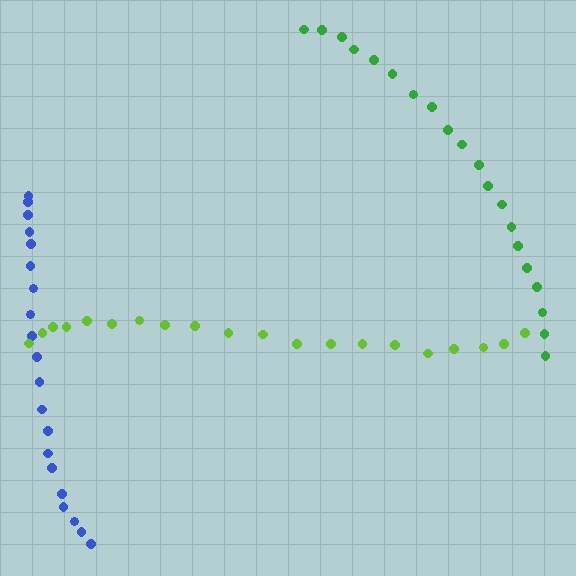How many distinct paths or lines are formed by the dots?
There are 3 distinct paths.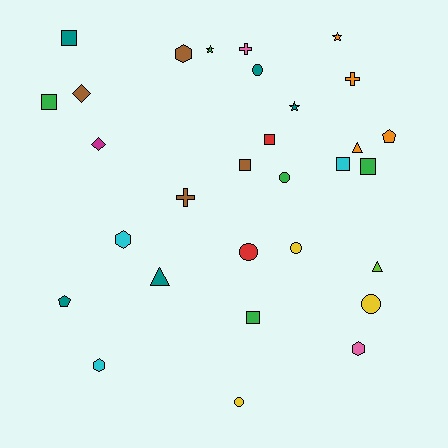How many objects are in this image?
There are 30 objects.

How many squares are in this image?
There are 7 squares.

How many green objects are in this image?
There are 5 green objects.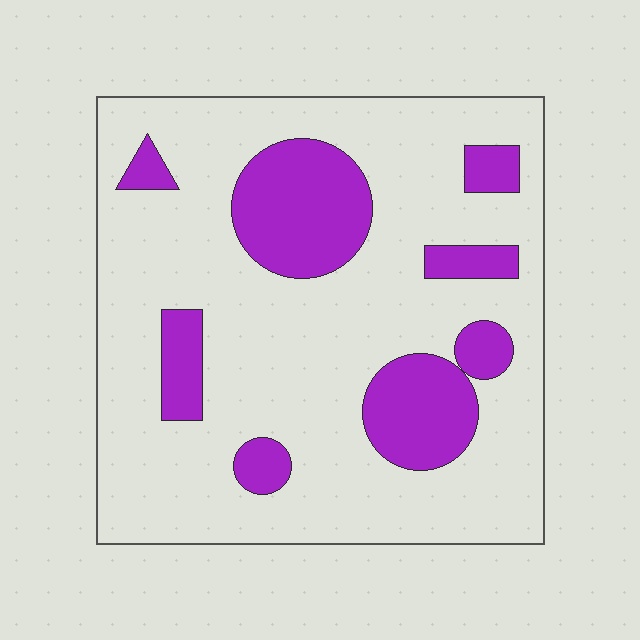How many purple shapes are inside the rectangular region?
8.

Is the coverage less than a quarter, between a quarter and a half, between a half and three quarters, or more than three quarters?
Less than a quarter.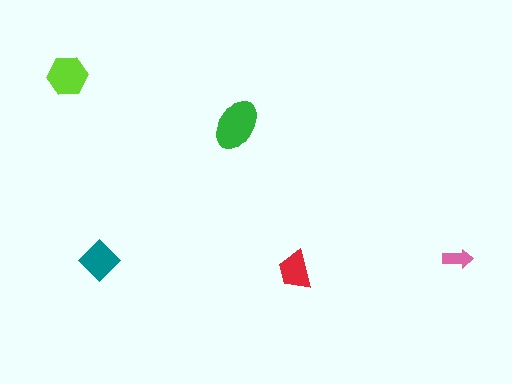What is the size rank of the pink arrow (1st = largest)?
5th.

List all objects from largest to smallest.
The green ellipse, the lime hexagon, the teal diamond, the red trapezoid, the pink arrow.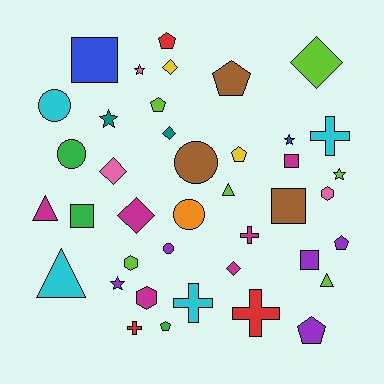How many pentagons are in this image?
There are 7 pentagons.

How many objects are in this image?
There are 40 objects.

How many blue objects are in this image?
There are 2 blue objects.